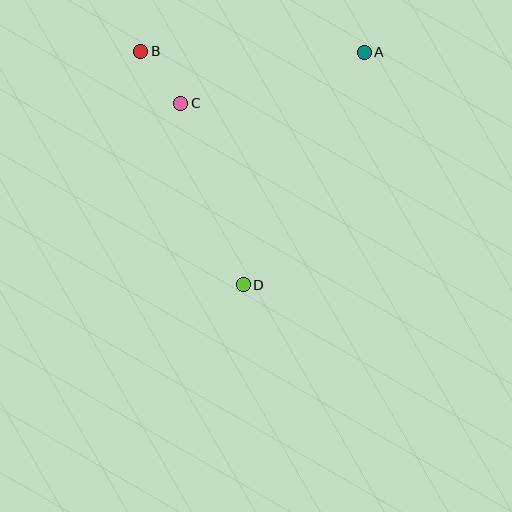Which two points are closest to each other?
Points B and C are closest to each other.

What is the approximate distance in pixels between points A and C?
The distance between A and C is approximately 191 pixels.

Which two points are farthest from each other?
Points A and D are farthest from each other.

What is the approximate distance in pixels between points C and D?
The distance between C and D is approximately 192 pixels.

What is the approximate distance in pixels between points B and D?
The distance between B and D is approximately 255 pixels.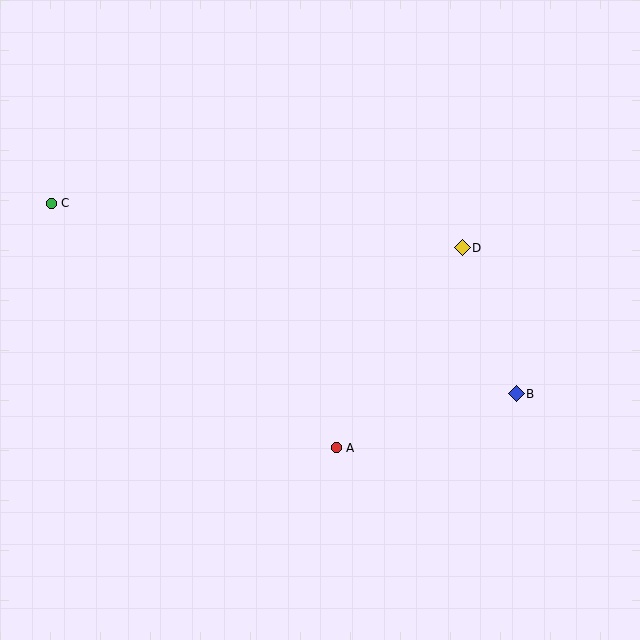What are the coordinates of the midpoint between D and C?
The midpoint between D and C is at (257, 226).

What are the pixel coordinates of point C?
Point C is at (51, 204).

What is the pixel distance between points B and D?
The distance between B and D is 156 pixels.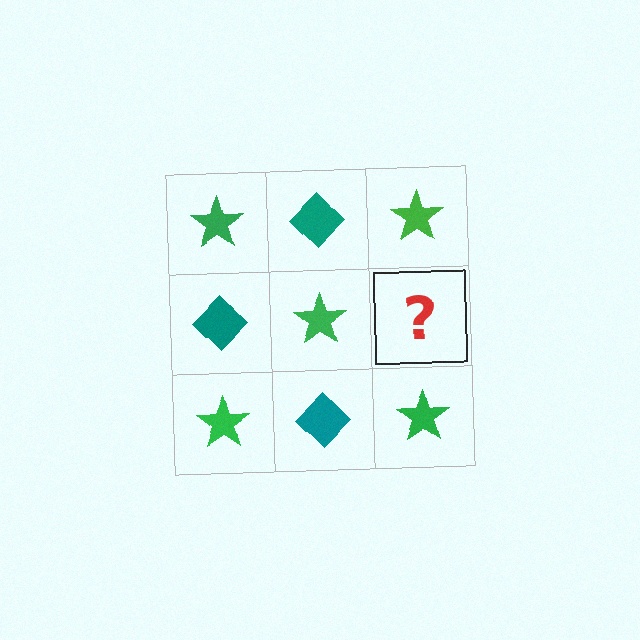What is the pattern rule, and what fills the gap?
The rule is that it alternates green star and teal diamond in a checkerboard pattern. The gap should be filled with a teal diamond.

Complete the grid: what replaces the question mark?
The question mark should be replaced with a teal diamond.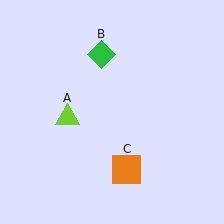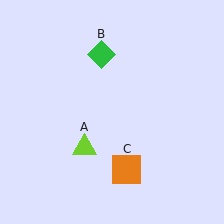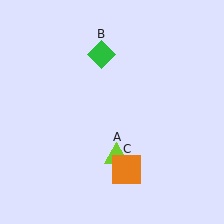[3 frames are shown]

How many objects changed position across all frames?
1 object changed position: lime triangle (object A).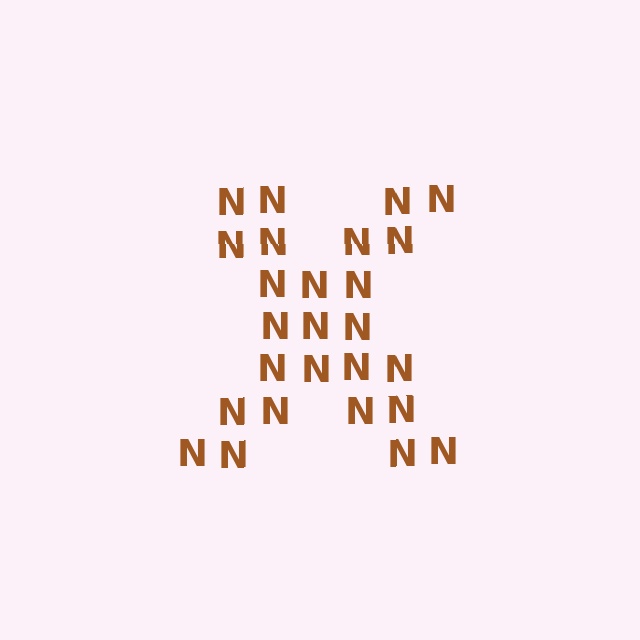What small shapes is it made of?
It is made of small letter N's.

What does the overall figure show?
The overall figure shows the letter X.